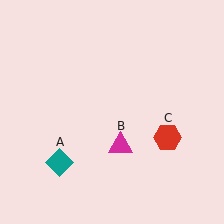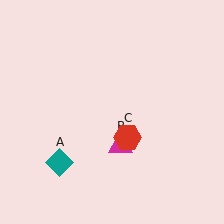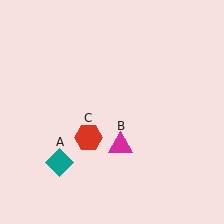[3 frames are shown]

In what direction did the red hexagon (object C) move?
The red hexagon (object C) moved left.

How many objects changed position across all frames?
1 object changed position: red hexagon (object C).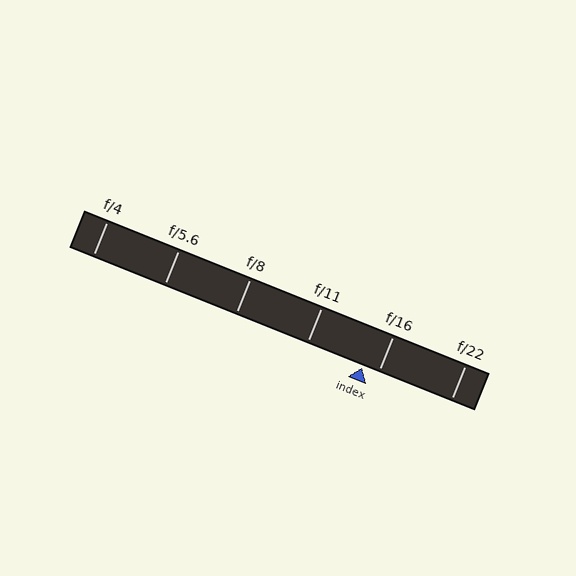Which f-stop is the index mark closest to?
The index mark is closest to f/16.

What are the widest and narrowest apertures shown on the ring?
The widest aperture shown is f/4 and the narrowest is f/22.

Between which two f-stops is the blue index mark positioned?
The index mark is between f/11 and f/16.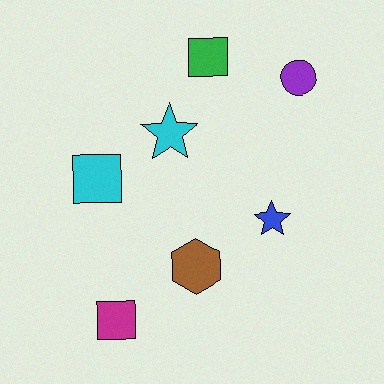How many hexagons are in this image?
There is 1 hexagon.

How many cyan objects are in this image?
There are 2 cyan objects.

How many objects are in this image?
There are 7 objects.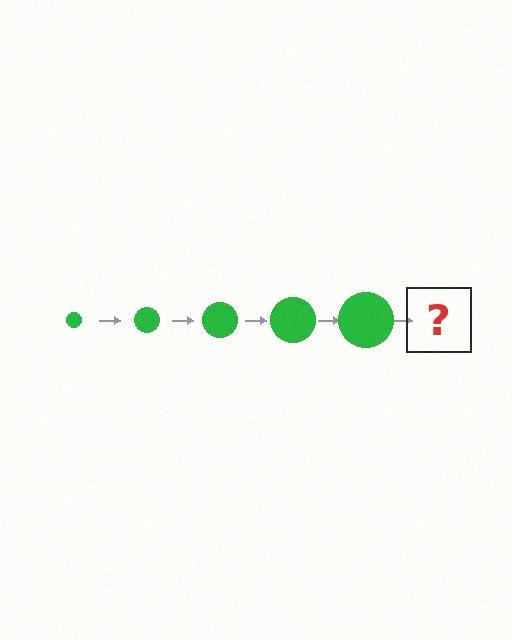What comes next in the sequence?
The next element should be a green circle, larger than the previous one.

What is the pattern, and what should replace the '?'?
The pattern is that the circle gets progressively larger each step. The '?' should be a green circle, larger than the previous one.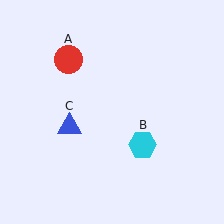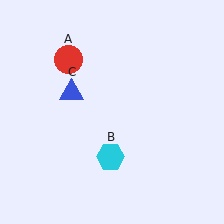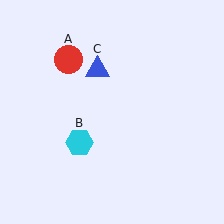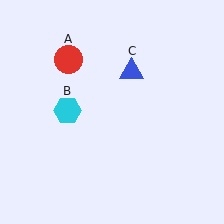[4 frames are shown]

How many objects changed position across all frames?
2 objects changed position: cyan hexagon (object B), blue triangle (object C).